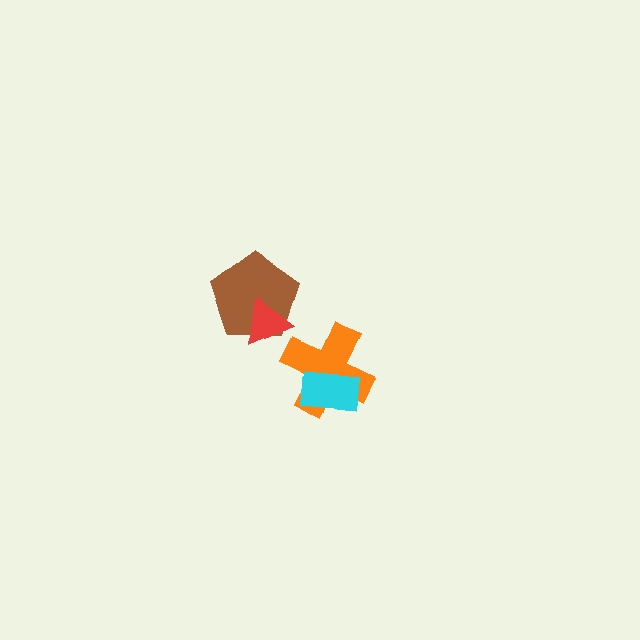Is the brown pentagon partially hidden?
Yes, it is partially covered by another shape.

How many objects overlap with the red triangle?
1 object overlaps with the red triangle.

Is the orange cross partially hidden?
Yes, it is partially covered by another shape.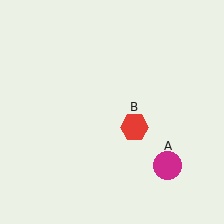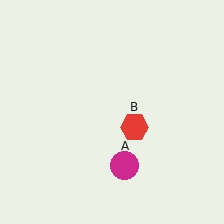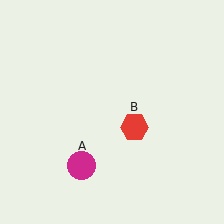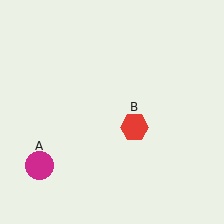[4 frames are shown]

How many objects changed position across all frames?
1 object changed position: magenta circle (object A).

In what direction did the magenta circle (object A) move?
The magenta circle (object A) moved left.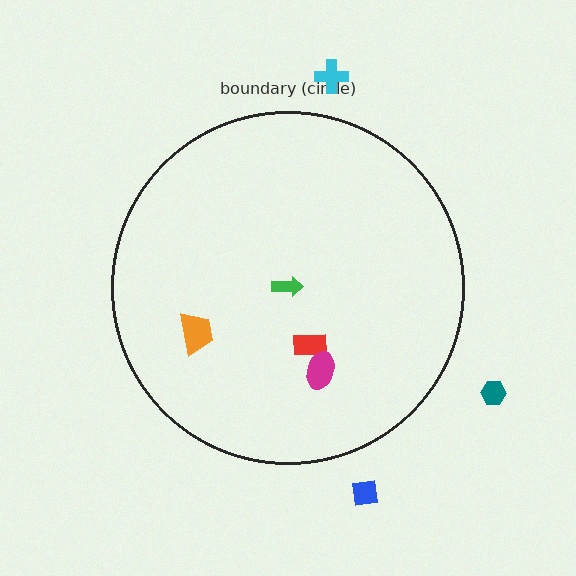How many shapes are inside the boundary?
4 inside, 3 outside.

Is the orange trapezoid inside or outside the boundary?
Inside.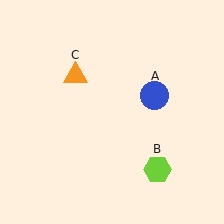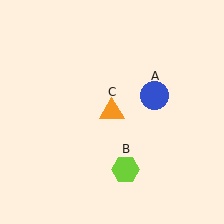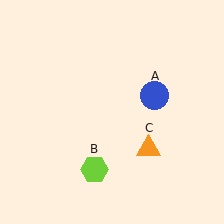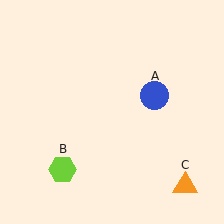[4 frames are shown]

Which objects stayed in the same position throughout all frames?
Blue circle (object A) remained stationary.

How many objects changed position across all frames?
2 objects changed position: lime hexagon (object B), orange triangle (object C).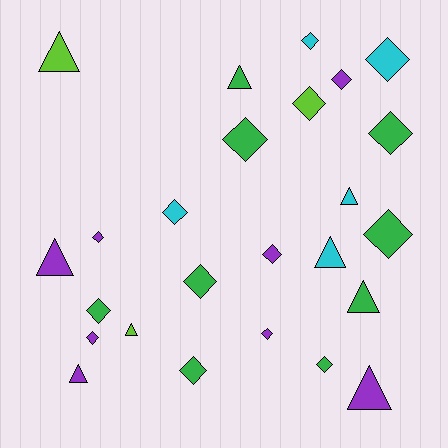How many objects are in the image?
There are 25 objects.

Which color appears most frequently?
Green, with 9 objects.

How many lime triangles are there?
There are 2 lime triangles.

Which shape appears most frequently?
Diamond, with 16 objects.